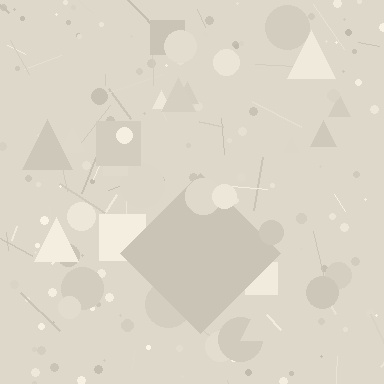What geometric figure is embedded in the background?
A diamond is embedded in the background.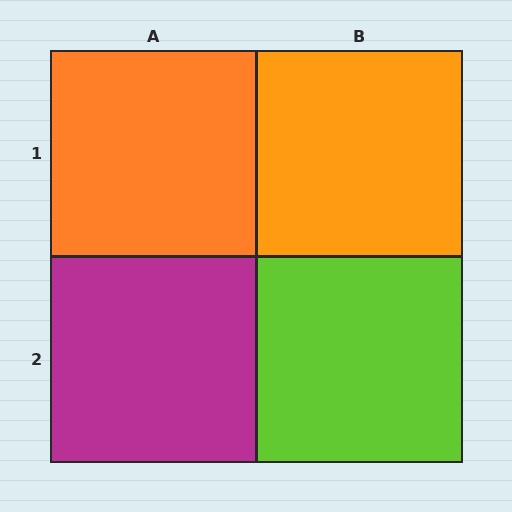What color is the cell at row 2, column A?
Magenta.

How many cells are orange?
2 cells are orange.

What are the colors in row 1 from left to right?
Orange, orange.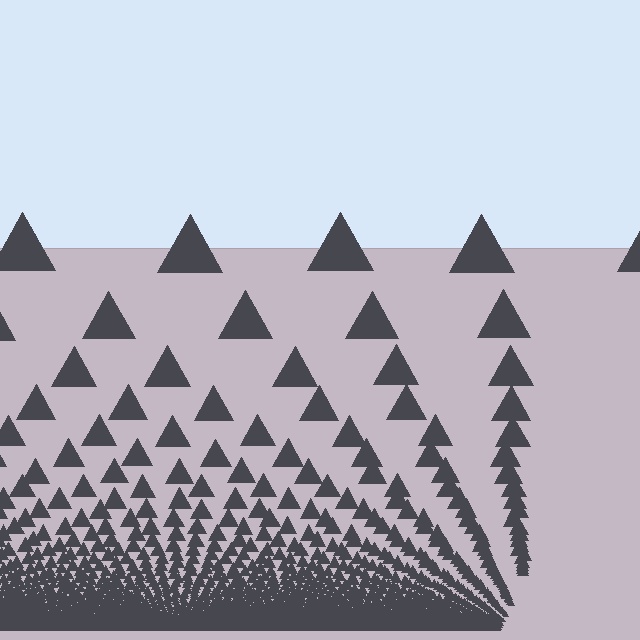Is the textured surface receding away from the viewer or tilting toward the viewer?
The surface appears to tilt toward the viewer. Texture elements get larger and sparser toward the top.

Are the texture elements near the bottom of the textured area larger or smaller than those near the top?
Smaller. The gradient is inverted — elements near the bottom are smaller and denser.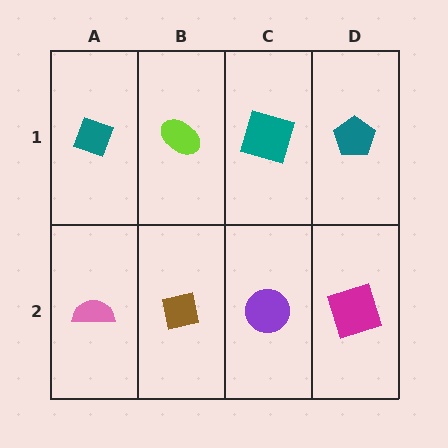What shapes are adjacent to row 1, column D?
A magenta square (row 2, column D), a teal square (row 1, column C).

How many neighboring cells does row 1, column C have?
3.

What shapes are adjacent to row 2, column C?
A teal square (row 1, column C), a brown square (row 2, column B), a magenta square (row 2, column D).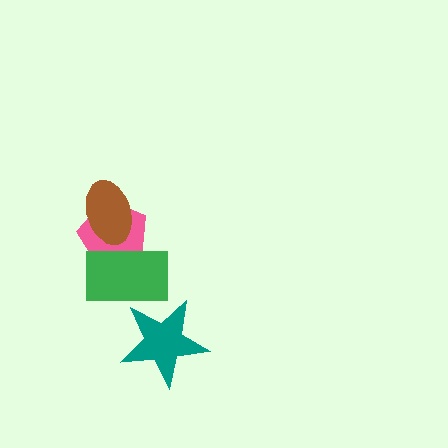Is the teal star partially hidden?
No, no other shape covers it.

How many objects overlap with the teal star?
1 object overlaps with the teal star.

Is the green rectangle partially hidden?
Yes, it is partially covered by another shape.